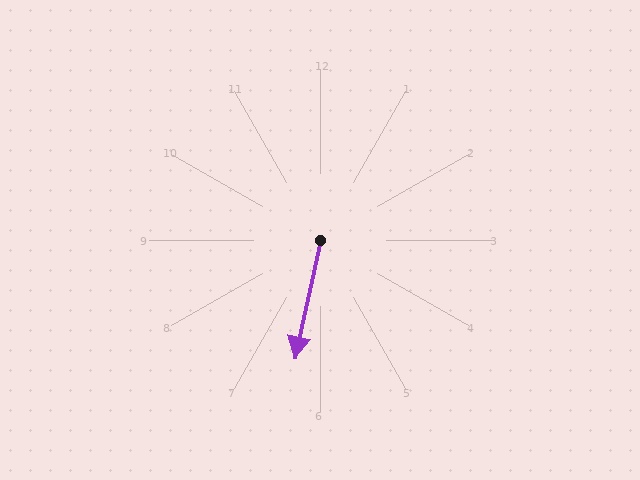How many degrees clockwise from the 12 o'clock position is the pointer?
Approximately 192 degrees.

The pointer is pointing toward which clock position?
Roughly 6 o'clock.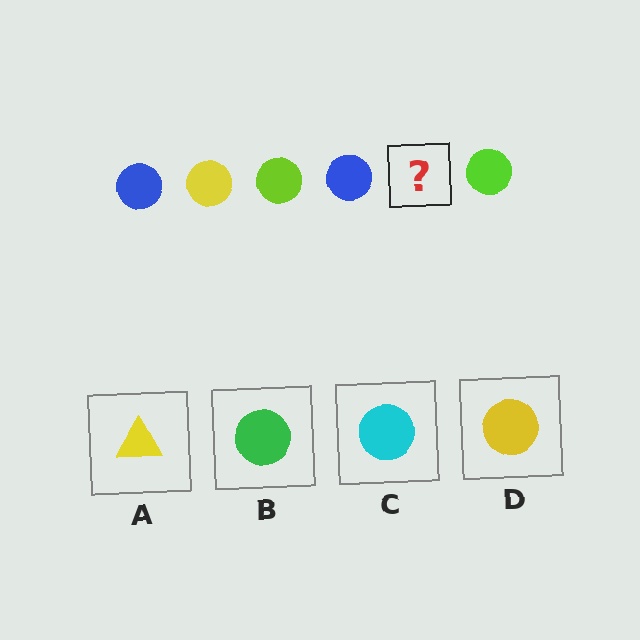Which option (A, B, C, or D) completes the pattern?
D.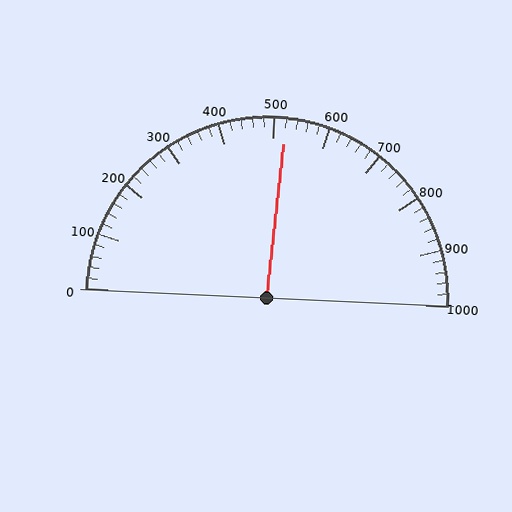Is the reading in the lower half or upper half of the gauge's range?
The reading is in the upper half of the range (0 to 1000).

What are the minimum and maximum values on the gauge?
The gauge ranges from 0 to 1000.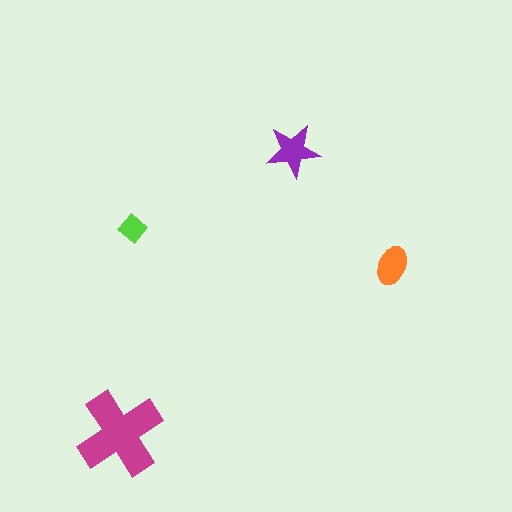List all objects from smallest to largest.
The lime diamond, the orange ellipse, the purple star, the magenta cross.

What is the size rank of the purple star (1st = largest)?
2nd.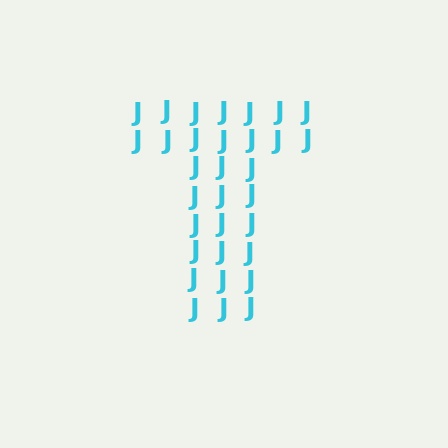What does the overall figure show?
The overall figure shows the letter T.